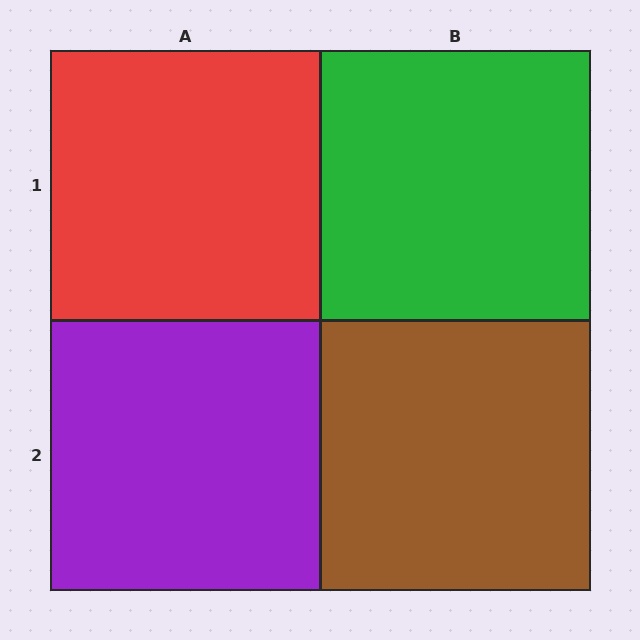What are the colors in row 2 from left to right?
Purple, brown.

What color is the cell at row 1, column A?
Red.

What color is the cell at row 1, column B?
Green.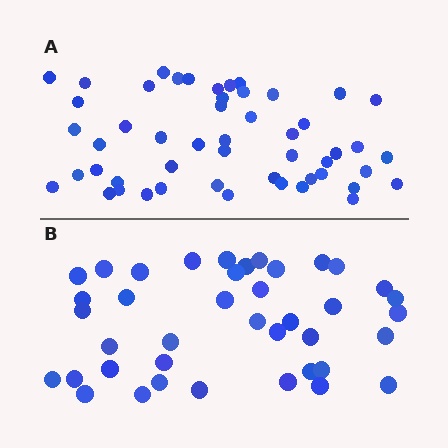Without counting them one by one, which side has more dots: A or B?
Region A (the top region) has more dots.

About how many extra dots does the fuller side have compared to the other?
Region A has roughly 12 or so more dots than region B.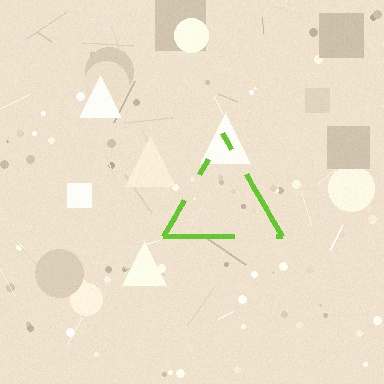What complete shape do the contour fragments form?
The contour fragments form a triangle.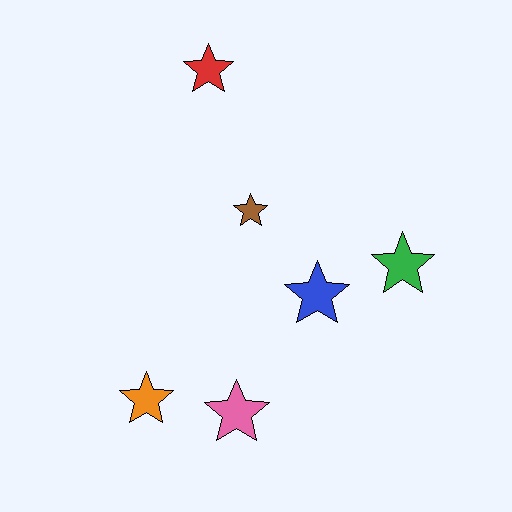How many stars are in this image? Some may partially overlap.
There are 6 stars.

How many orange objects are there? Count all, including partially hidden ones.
There is 1 orange object.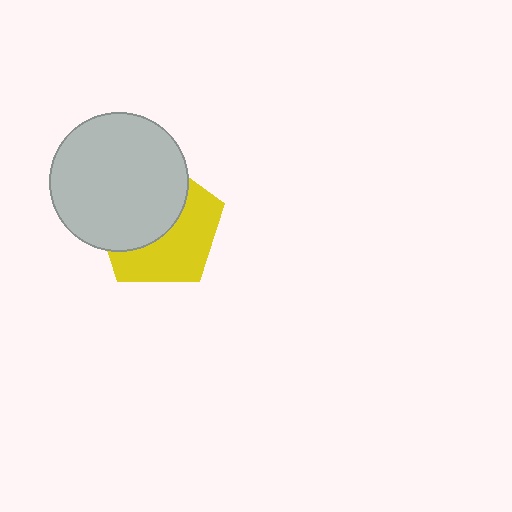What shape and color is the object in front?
The object in front is a light gray circle.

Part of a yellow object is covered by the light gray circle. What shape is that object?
It is a pentagon.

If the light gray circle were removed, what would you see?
You would see the complete yellow pentagon.